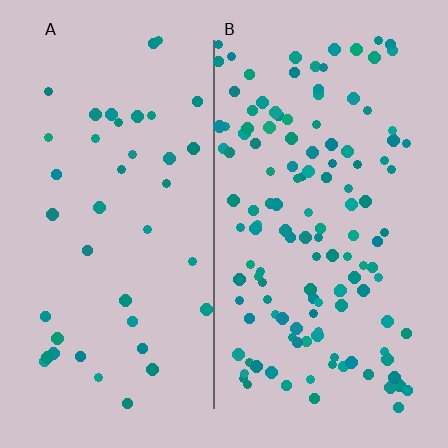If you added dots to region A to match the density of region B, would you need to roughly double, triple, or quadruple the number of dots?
Approximately triple.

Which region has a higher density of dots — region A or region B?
B (the right).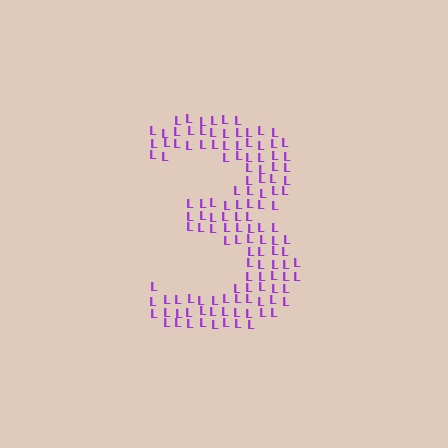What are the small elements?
The small elements are letter L's.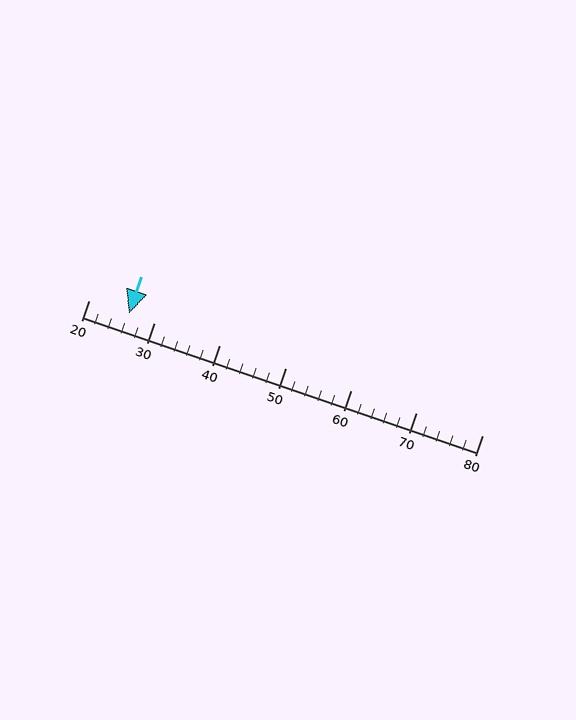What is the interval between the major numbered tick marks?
The major tick marks are spaced 10 units apart.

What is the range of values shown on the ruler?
The ruler shows values from 20 to 80.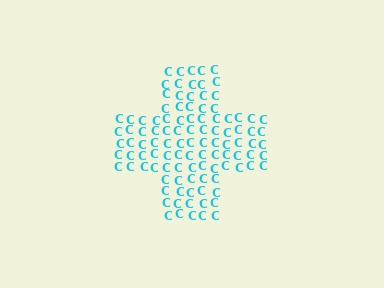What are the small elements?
The small elements are letter C's.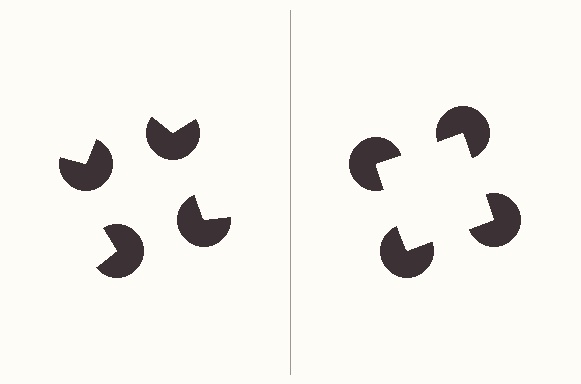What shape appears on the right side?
An illusory square.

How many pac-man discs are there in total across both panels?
8 — 4 on each side.